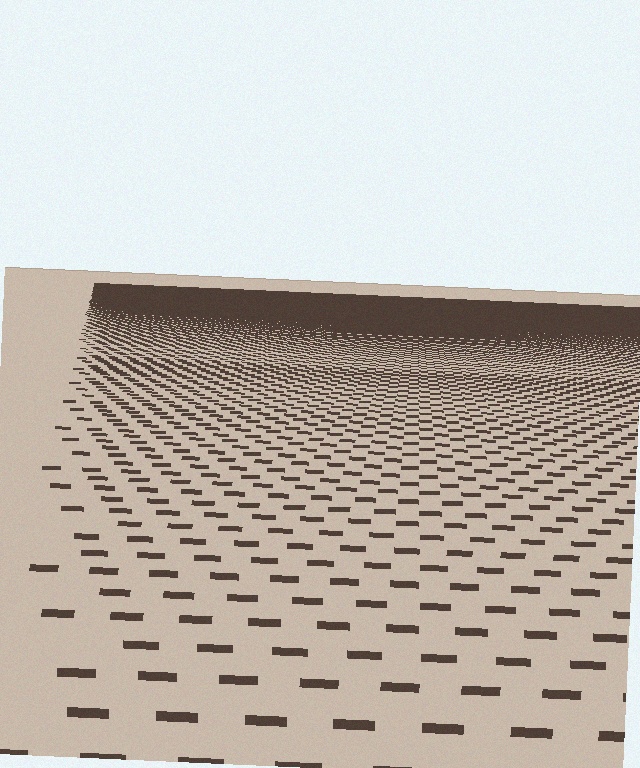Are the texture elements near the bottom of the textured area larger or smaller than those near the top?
Larger. Near the bottom, elements are closer to the viewer and appear at a bigger on-screen size.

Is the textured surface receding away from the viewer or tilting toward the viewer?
The surface is receding away from the viewer. Texture elements get smaller and denser toward the top.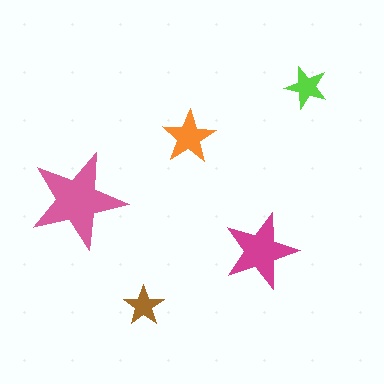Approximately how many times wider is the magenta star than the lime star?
About 2 times wider.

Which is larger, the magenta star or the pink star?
The pink one.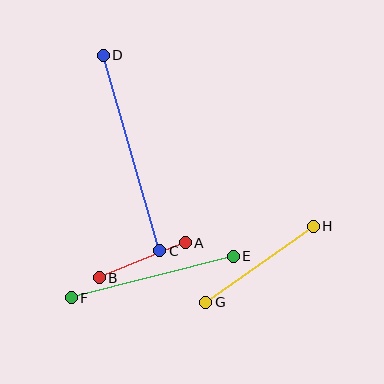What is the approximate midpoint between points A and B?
The midpoint is at approximately (142, 260) pixels.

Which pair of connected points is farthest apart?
Points C and D are farthest apart.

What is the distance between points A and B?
The distance is approximately 93 pixels.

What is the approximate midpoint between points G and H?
The midpoint is at approximately (260, 264) pixels.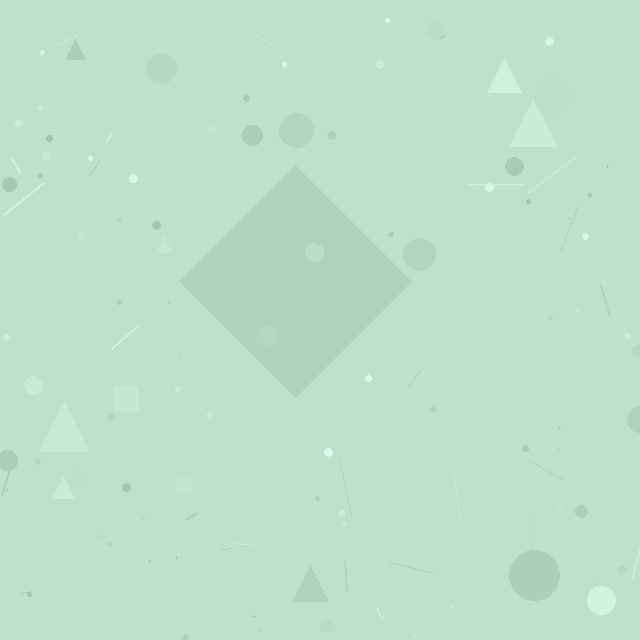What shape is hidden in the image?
A diamond is hidden in the image.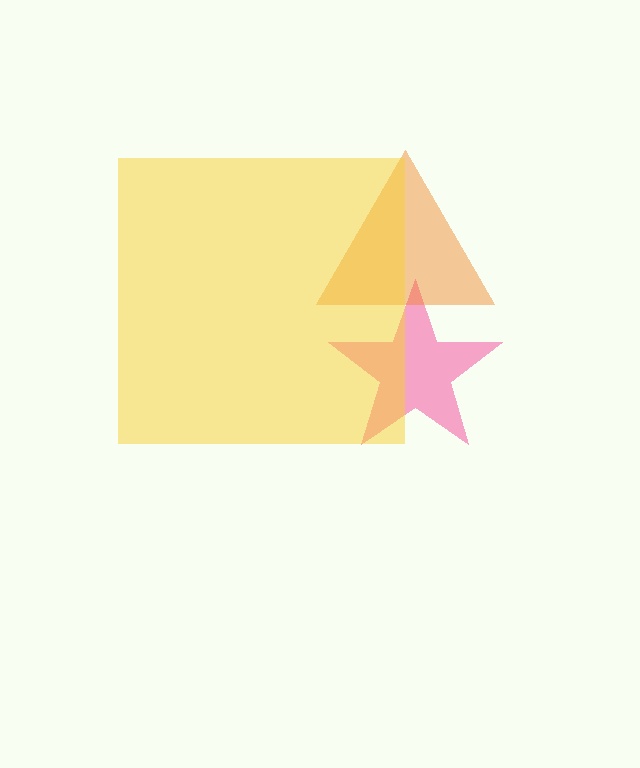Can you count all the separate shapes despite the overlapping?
Yes, there are 3 separate shapes.